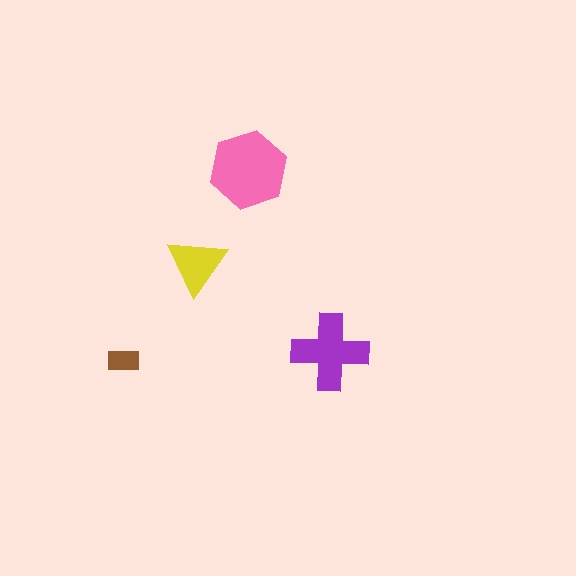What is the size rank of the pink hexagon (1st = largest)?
1st.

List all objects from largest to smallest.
The pink hexagon, the purple cross, the yellow triangle, the brown rectangle.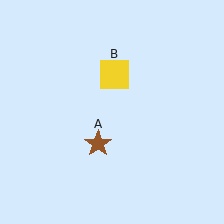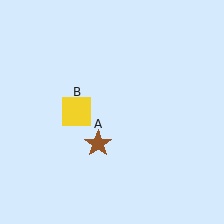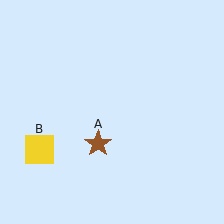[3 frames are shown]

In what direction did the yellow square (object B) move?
The yellow square (object B) moved down and to the left.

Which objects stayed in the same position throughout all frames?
Brown star (object A) remained stationary.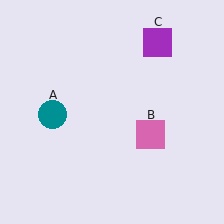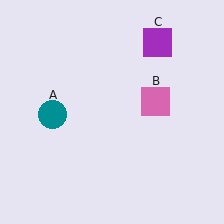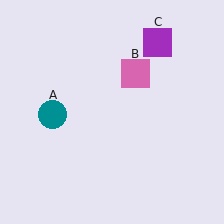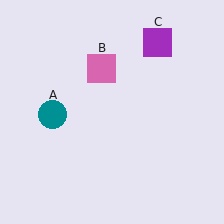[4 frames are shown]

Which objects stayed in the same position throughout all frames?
Teal circle (object A) and purple square (object C) remained stationary.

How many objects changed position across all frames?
1 object changed position: pink square (object B).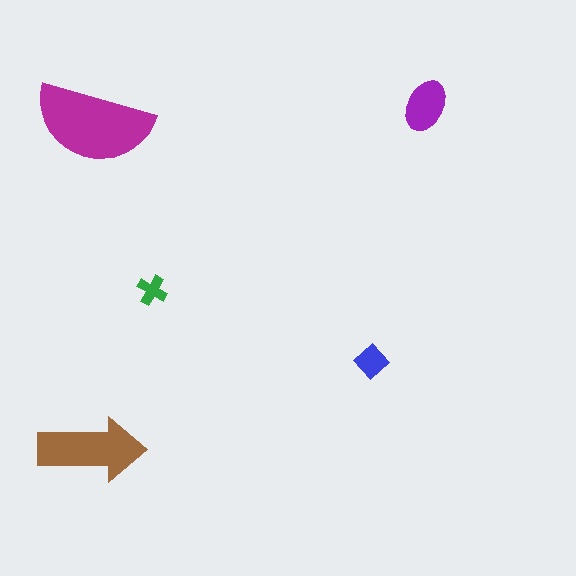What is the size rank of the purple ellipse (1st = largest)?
3rd.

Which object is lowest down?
The brown arrow is bottommost.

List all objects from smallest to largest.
The green cross, the blue diamond, the purple ellipse, the brown arrow, the magenta semicircle.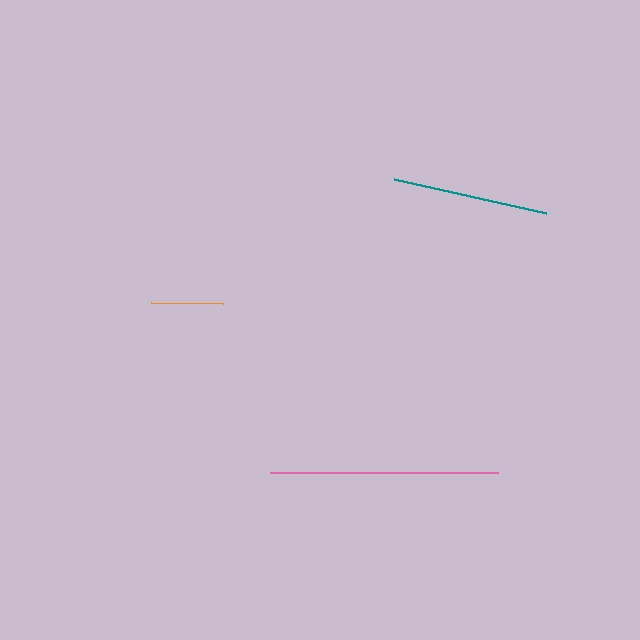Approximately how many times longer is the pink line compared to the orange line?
The pink line is approximately 3.2 times the length of the orange line.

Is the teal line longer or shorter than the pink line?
The pink line is longer than the teal line.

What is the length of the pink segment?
The pink segment is approximately 227 pixels long.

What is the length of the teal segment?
The teal segment is approximately 156 pixels long.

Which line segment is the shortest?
The orange line is the shortest at approximately 72 pixels.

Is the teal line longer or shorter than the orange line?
The teal line is longer than the orange line.